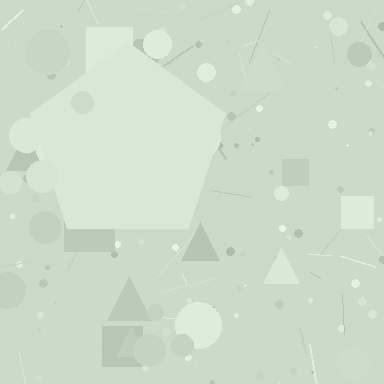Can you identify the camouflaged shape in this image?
The camouflaged shape is a pentagon.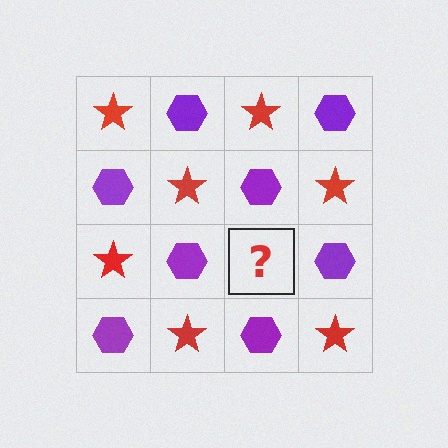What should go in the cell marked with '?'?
The missing cell should contain a red star.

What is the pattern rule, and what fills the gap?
The rule is that it alternates red star and purple hexagon in a checkerboard pattern. The gap should be filled with a red star.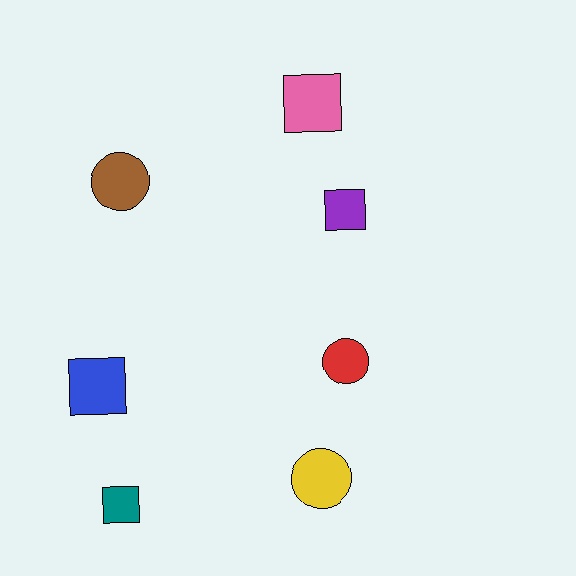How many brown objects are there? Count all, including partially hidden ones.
There is 1 brown object.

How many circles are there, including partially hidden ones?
There are 3 circles.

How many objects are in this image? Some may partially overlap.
There are 7 objects.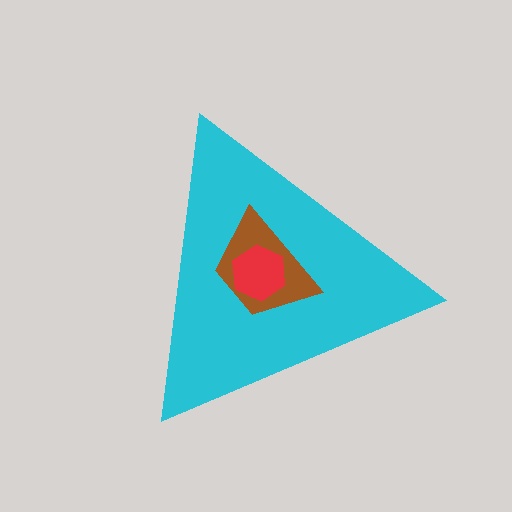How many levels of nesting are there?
3.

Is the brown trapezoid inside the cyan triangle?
Yes.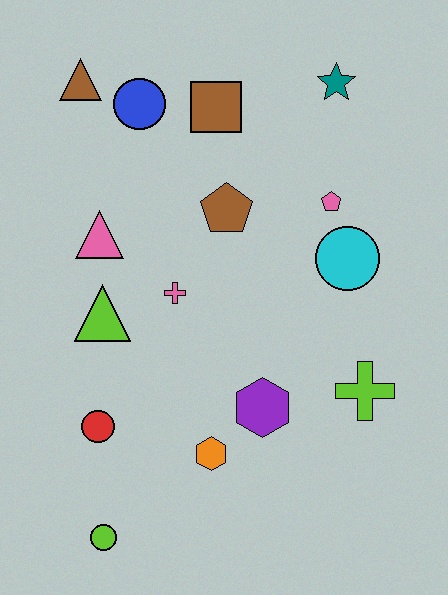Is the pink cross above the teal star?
No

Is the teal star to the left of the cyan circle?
Yes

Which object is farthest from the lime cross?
The brown triangle is farthest from the lime cross.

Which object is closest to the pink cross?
The lime triangle is closest to the pink cross.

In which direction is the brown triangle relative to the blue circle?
The brown triangle is to the left of the blue circle.